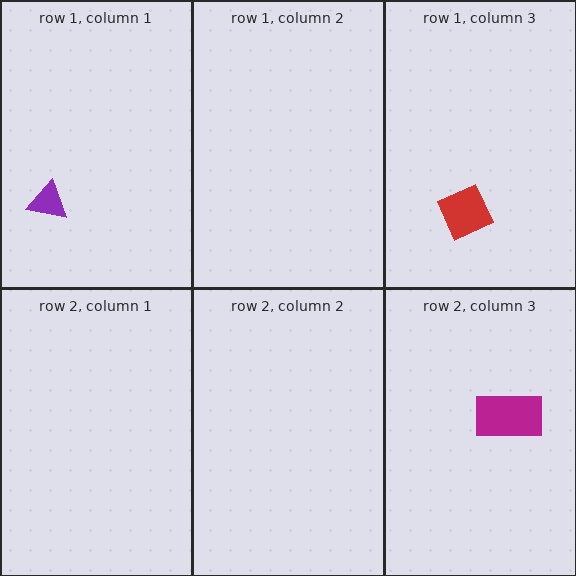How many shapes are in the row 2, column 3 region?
1.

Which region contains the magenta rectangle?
The row 2, column 3 region.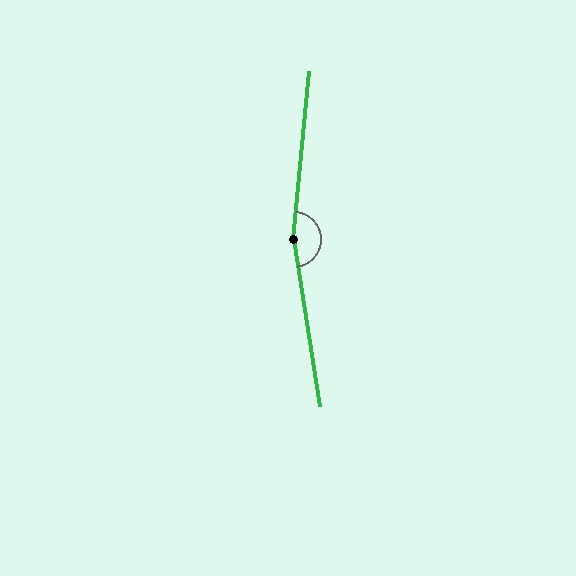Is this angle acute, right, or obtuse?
It is obtuse.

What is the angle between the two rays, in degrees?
Approximately 165 degrees.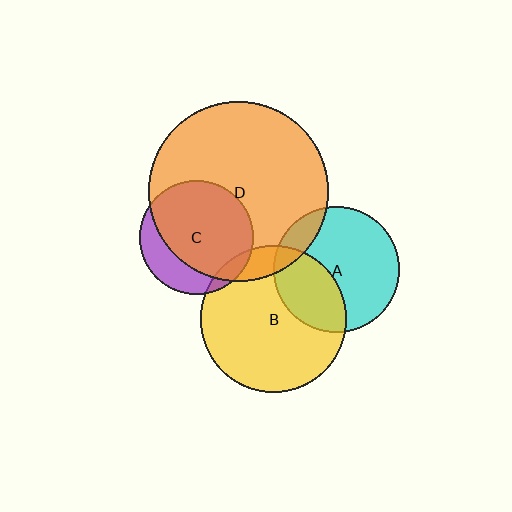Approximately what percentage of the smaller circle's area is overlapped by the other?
Approximately 35%.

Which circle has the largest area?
Circle D (orange).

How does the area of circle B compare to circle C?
Approximately 1.7 times.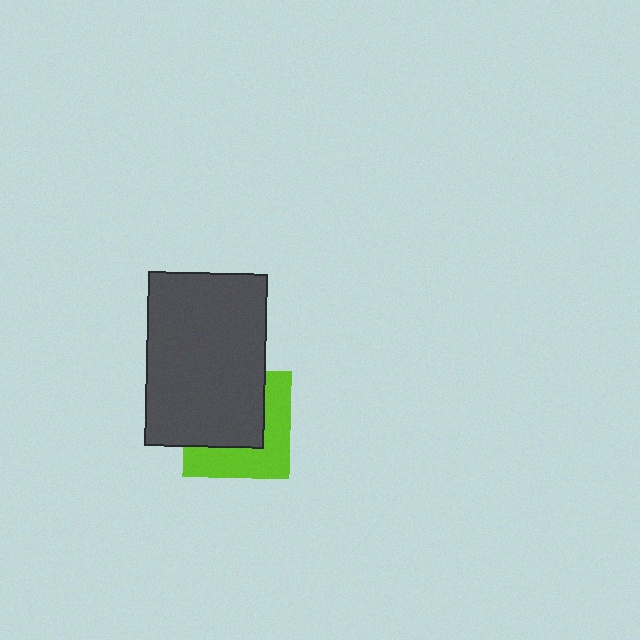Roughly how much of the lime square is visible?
About half of it is visible (roughly 45%).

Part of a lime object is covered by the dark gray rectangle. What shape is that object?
It is a square.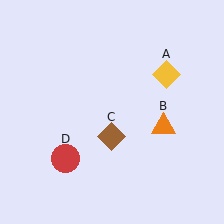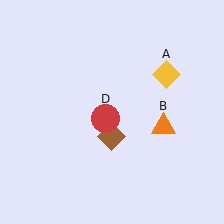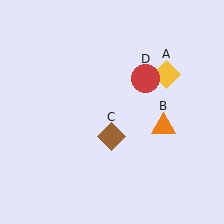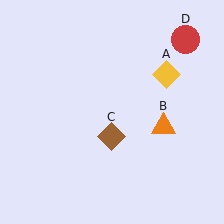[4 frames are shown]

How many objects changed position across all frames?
1 object changed position: red circle (object D).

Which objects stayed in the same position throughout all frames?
Yellow diamond (object A) and orange triangle (object B) and brown diamond (object C) remained stationary.